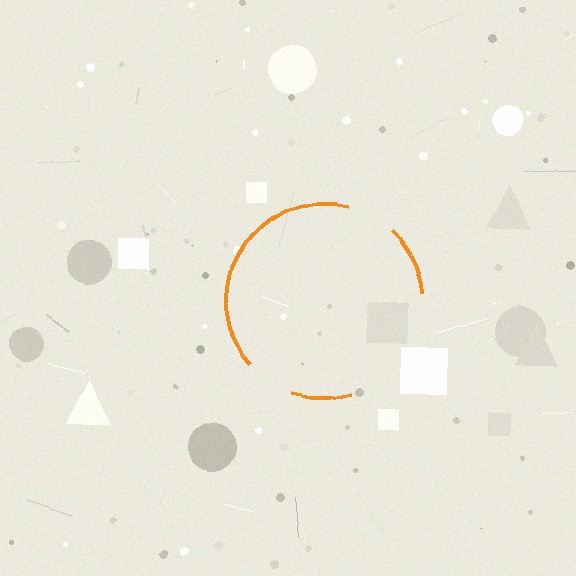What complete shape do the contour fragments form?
The contour fragments form a circle.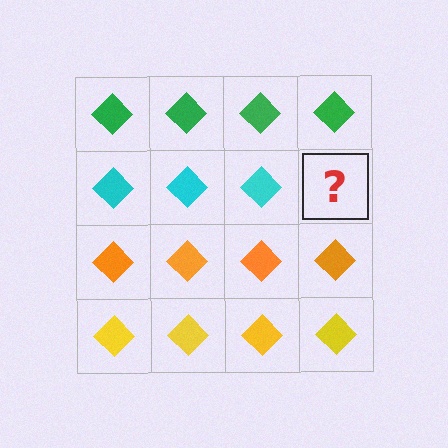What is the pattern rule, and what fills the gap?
The rule is that each row has a consistent color. The gap should be filled with a cyan diamond.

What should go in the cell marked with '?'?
The missing cell should contain a cyan diamond.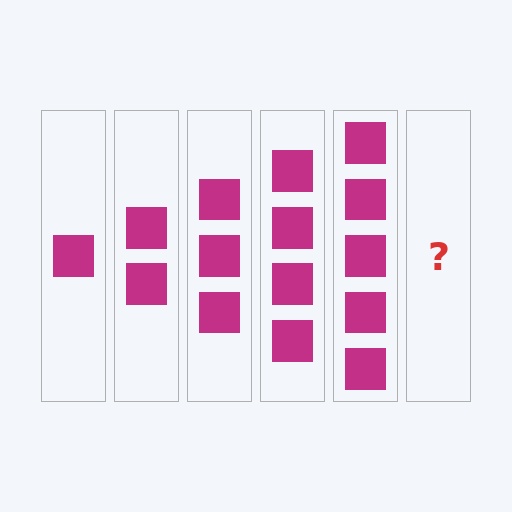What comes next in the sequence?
The next element should be 6 squares.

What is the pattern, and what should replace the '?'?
The pattern is that each step adds one more square. The '?' should be 6 squares.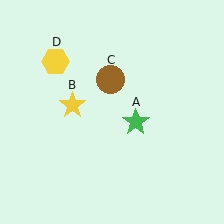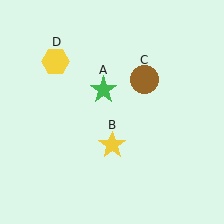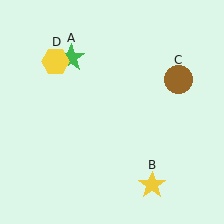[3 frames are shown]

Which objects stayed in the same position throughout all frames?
Yellow hexagon (object D) remained stationary.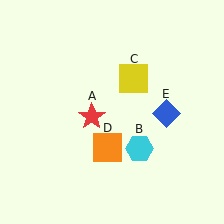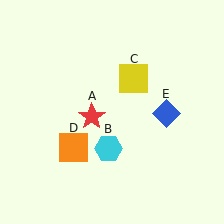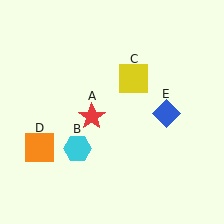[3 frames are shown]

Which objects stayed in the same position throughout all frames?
Red star (object A) and yellow square (object C) and blue diamond (object E) remained stationary.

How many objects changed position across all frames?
2 objects changed position: cyan hexagon (object B), orange square (object D).